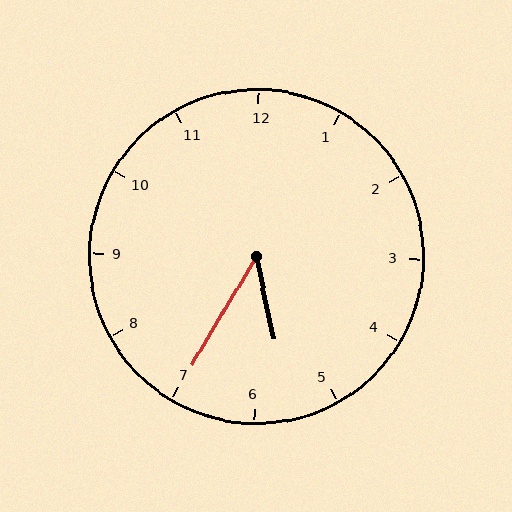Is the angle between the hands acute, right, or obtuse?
It is acute.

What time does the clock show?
5:35.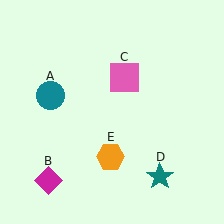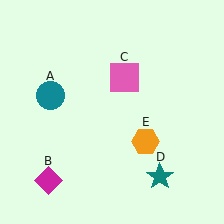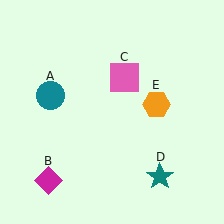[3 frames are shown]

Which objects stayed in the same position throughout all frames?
Teal circle (object A) and magenta diamond (object B) and pink square (object C) and teal star (object D) remained stationary.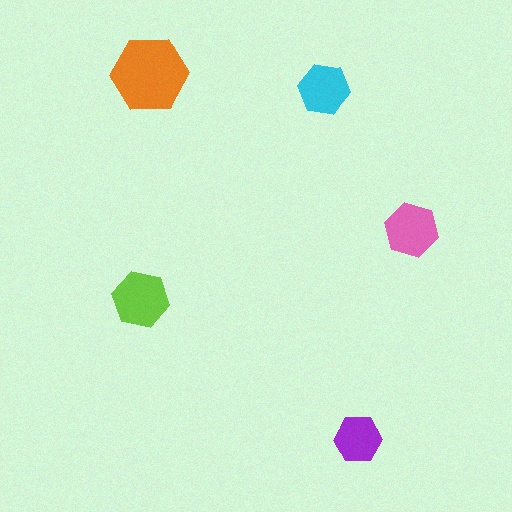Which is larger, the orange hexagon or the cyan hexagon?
The orange one.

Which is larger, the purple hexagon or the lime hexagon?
The lime one.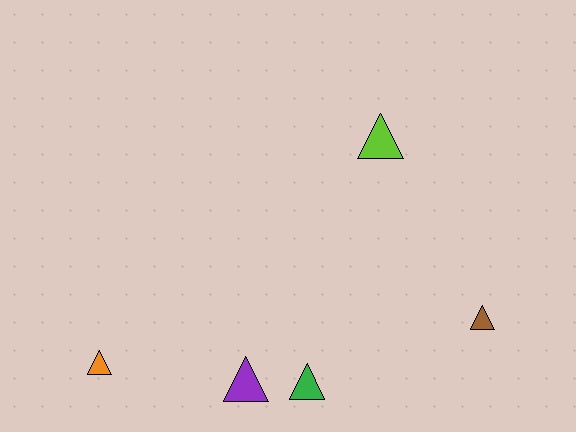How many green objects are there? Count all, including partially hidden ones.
There is 1 green object.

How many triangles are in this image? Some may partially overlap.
There are 5 triangles.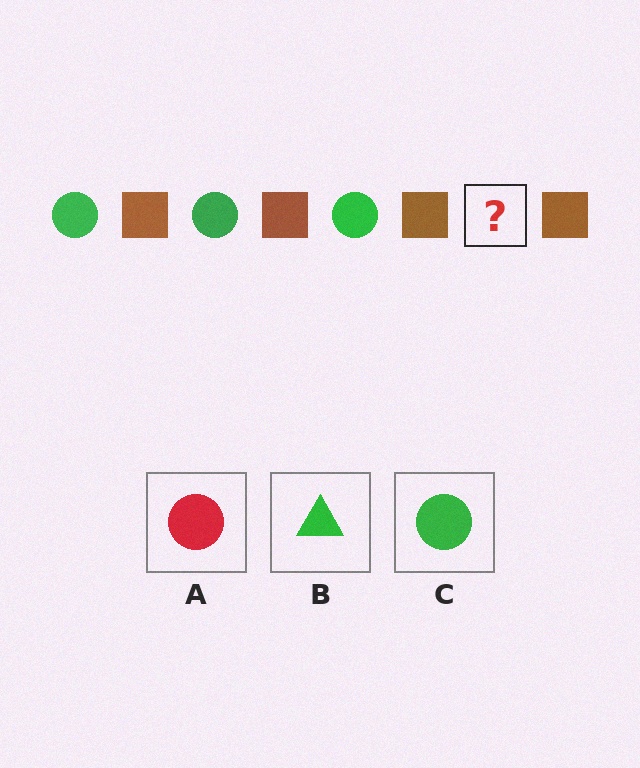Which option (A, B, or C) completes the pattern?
C.